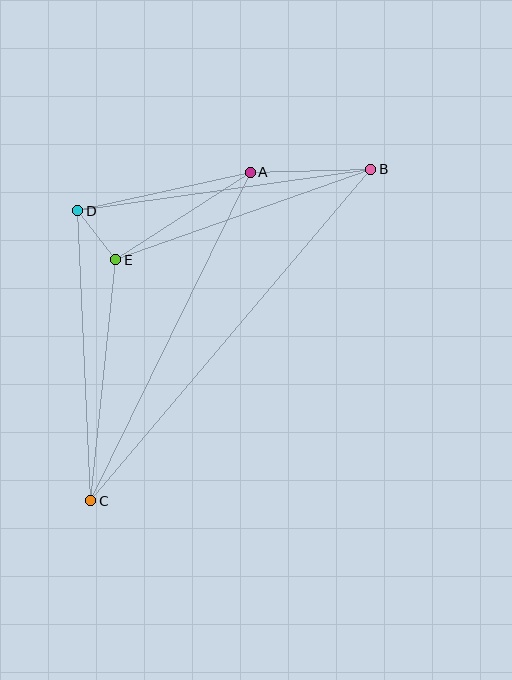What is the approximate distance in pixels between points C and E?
The distance between C and E is approximately 242 pixels.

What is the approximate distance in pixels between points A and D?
The distance between A and D is approximately 177 pixels.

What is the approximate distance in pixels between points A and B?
The distance between A and B is approximately 121 pixels.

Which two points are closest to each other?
Points D and E are closest to each other.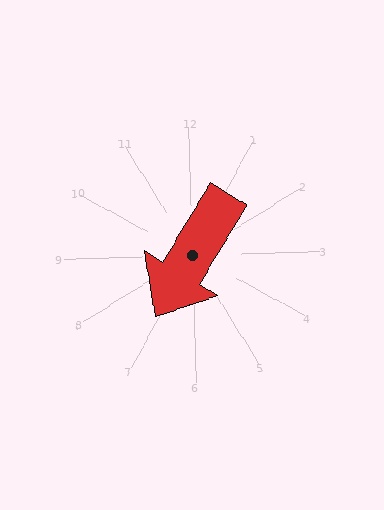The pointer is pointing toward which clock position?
Roughly 7 o'clock.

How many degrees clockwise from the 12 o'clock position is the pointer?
Approximately 213 degrees.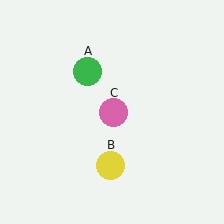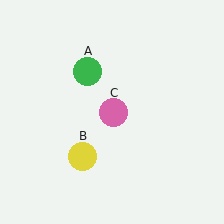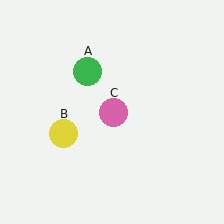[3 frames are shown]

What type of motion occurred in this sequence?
The yellow circle (object B) rotated clockwise around the center of the scene.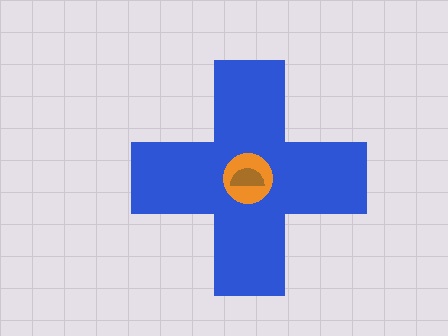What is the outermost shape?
The blue cross.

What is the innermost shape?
The brown semicircle.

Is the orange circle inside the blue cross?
Yes.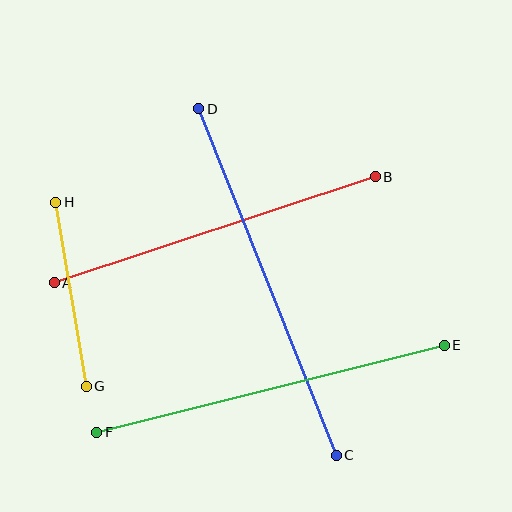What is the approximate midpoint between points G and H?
The midpoint is at approximately (71, 294) pixels.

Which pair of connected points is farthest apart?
Points C and D are farthest apart.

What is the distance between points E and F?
The distance is approximately 358 pixels.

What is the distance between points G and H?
The distance is approximately 187 pixels.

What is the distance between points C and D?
The distance is approximately 373 pixels.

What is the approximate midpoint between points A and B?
The midpoint is at approximately (215, 230) pixels.